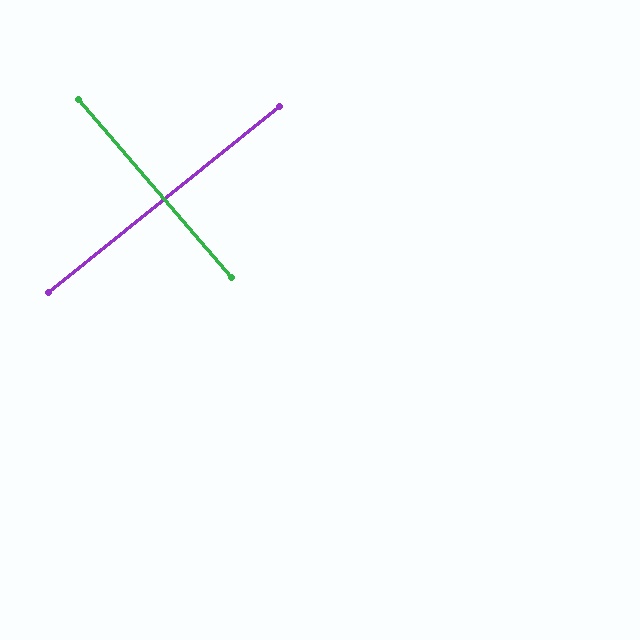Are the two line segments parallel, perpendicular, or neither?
Perpendicular — they meet at approximately 88°.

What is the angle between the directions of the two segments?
Approximately 88 degrees.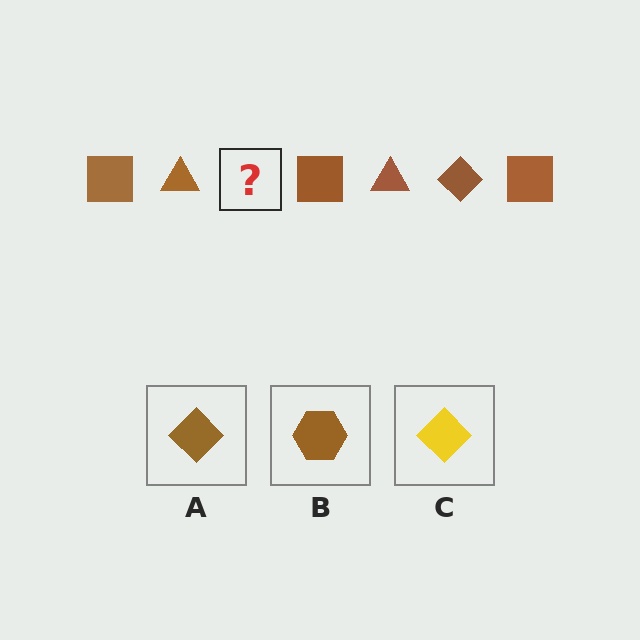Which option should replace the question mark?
Option A.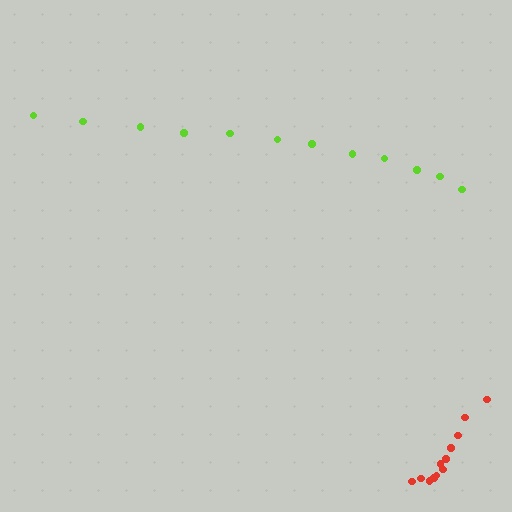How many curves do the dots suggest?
There are 2 distinct paths.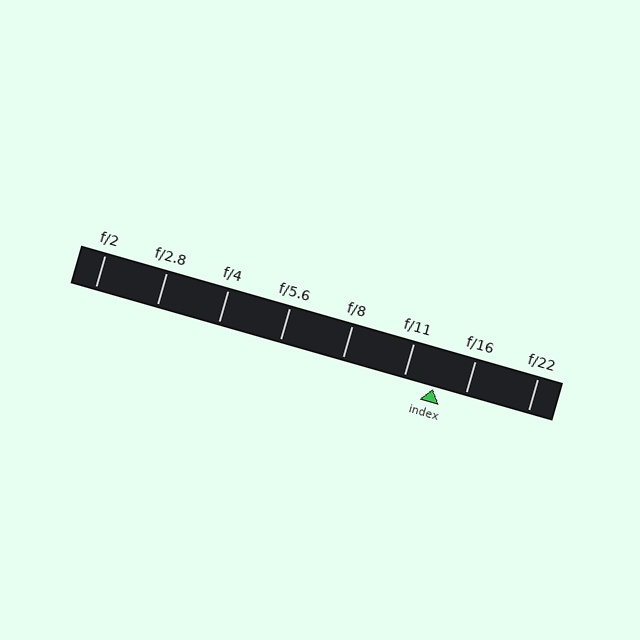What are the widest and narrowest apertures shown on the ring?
The widest aperture shown is f/2 and the narrowest is f/22.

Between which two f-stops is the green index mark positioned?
The index mark is between f/11 and f/16.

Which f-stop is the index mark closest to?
The index mark is closest to f/11.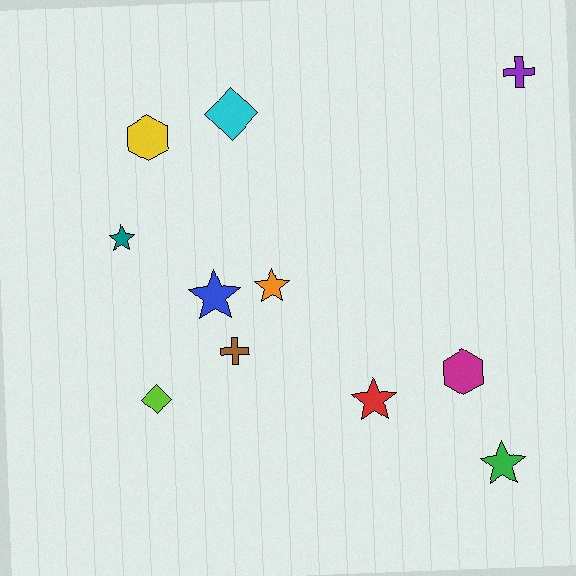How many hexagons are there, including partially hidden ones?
There are 2 hexagons.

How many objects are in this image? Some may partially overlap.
There are 11 objects.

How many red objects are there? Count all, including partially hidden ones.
There is 1 red object.